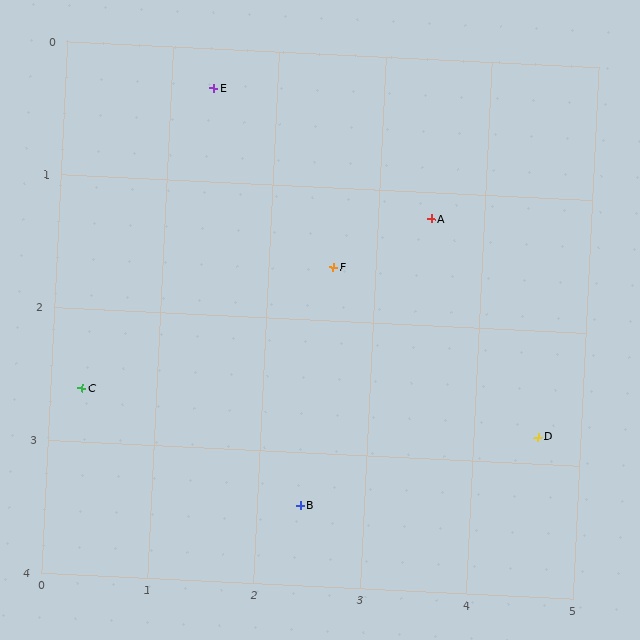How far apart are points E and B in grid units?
Points E and B are about 3.3 grid units apart.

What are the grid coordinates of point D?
Point D is at approximately (4.6, 2.8).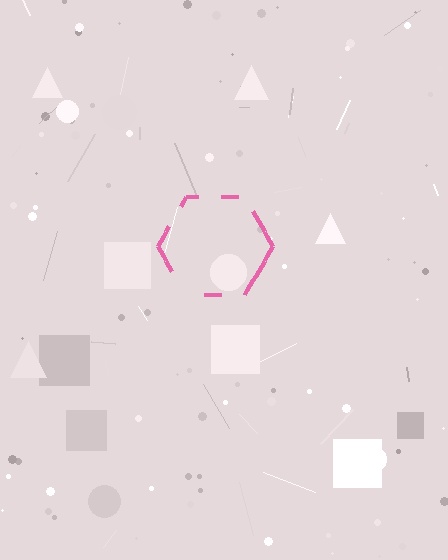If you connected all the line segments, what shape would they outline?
They would outline a hexagon.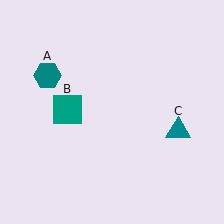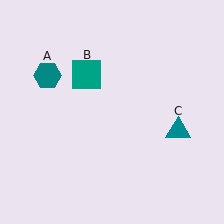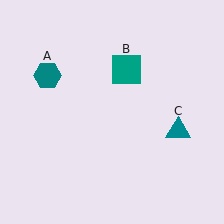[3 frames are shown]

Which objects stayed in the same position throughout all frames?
Teal hexagon (object A) and teal triangle (object C) remained stationary.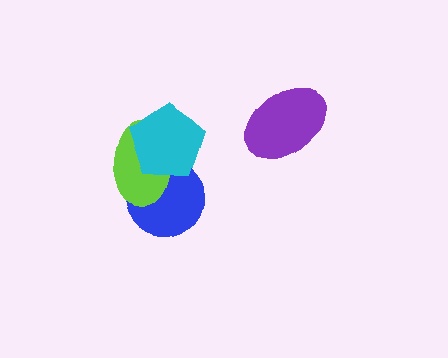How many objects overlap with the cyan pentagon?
2 objects overlap with the cyan pentagon.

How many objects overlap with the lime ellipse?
2 objects overlap with the lime ellipse.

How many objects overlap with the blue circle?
2 objects overlap with the blue circle.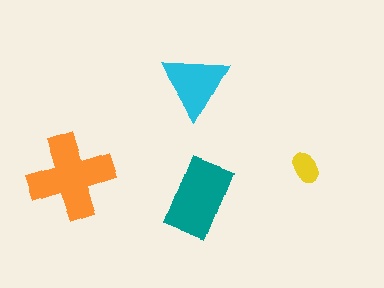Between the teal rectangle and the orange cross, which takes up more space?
The orange cross.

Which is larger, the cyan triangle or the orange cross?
The orange cross.